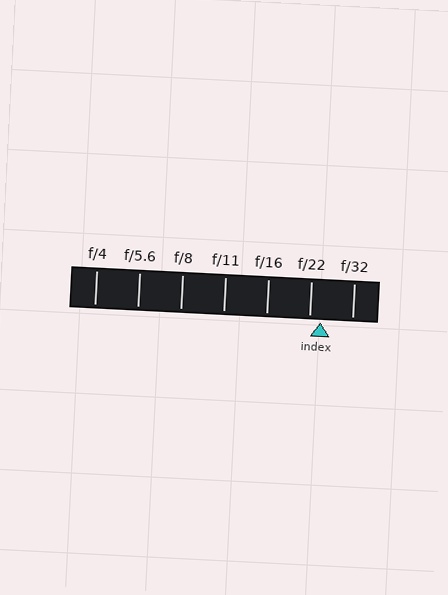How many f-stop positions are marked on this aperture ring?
There are 7 f-stop positions marked.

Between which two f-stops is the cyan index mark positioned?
The index mark is between f/22 and f/32.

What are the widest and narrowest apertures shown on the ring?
The widest aperture shown is f/4 and the narrowest is f/32.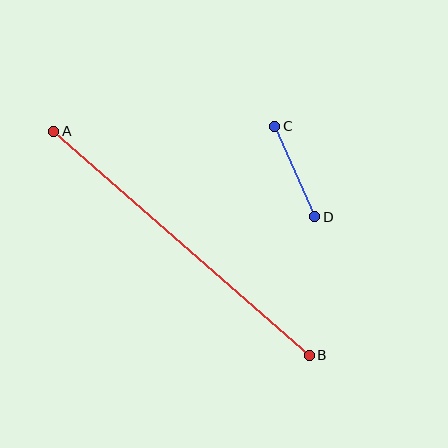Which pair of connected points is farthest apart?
Points A and B are farthest apart.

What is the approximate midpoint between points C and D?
The midpoint is at approximately (295, 172) pixels.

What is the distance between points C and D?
The distance is approximately 99 pixels.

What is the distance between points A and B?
The distance is approximately 340 pixels.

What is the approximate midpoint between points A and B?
The midpoint is at approximately (182, 243) pixels.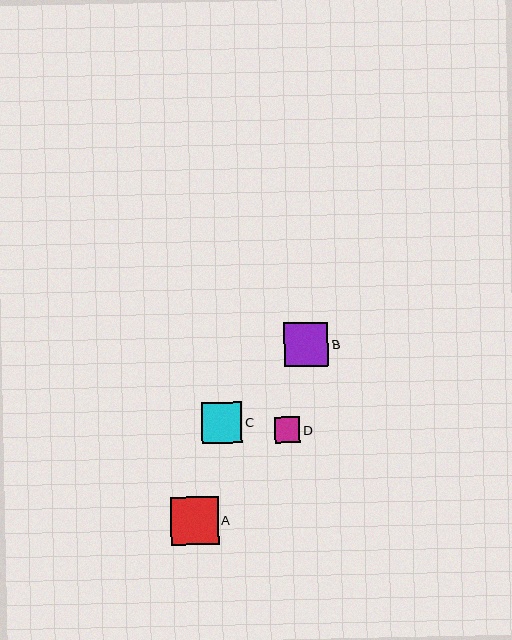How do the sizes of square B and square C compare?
Square B and square C are approximately the same size.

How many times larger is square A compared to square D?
Square A is approximately 1.9 times the size of square D.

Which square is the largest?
Square A is the largest with a size of approximately 48 pixels.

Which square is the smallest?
Square D is the smallest with a size of approximately 25 pixels.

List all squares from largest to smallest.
From largest to smallest: A, B, C, D.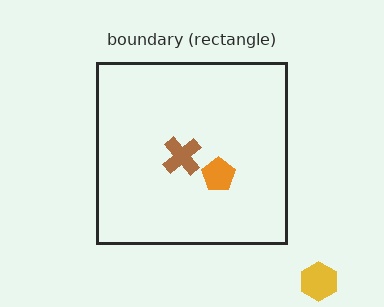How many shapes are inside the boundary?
2 inside, 1 outside.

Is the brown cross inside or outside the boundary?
Inside.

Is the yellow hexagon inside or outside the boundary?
Outside.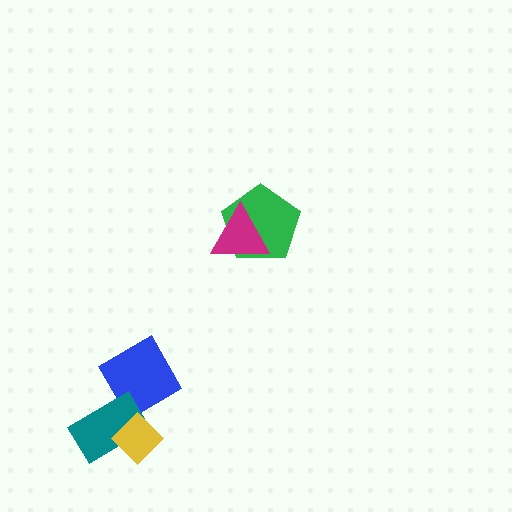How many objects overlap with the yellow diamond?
2 objects overlap with the yellow diamond.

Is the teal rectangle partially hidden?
Yes, it is partially covered by another shape.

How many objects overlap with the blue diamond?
2 objects overlap with the blue diamond.